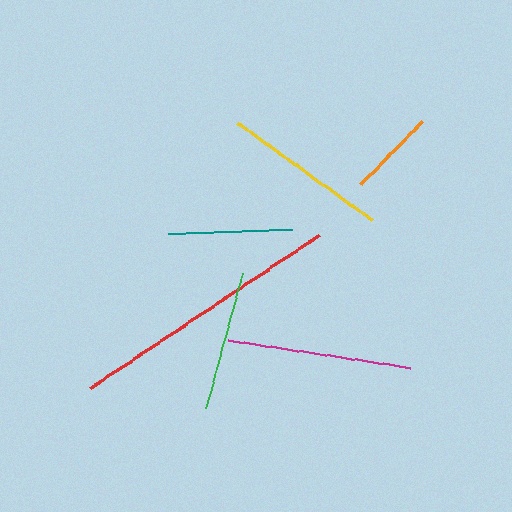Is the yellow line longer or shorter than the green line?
The yellow line is longer than the green line.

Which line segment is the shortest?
The orange line is the shortest at approximately 88 pixels.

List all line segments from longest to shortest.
From longest to shortest: red, magenta, yellow, green, teal, orange.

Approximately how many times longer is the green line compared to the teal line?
The green line is approximately 1.1 times the length of the teal line.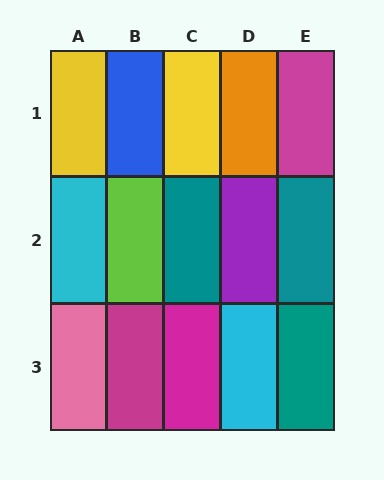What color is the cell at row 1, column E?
Magenta.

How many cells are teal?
3 cells are teal.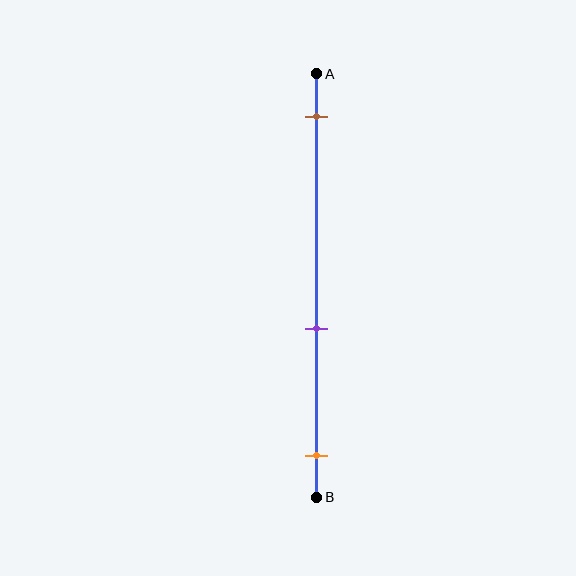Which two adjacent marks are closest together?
The purple and orange marks are the closest adjacent pair.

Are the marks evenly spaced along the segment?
No, the marks are not evenly spaced.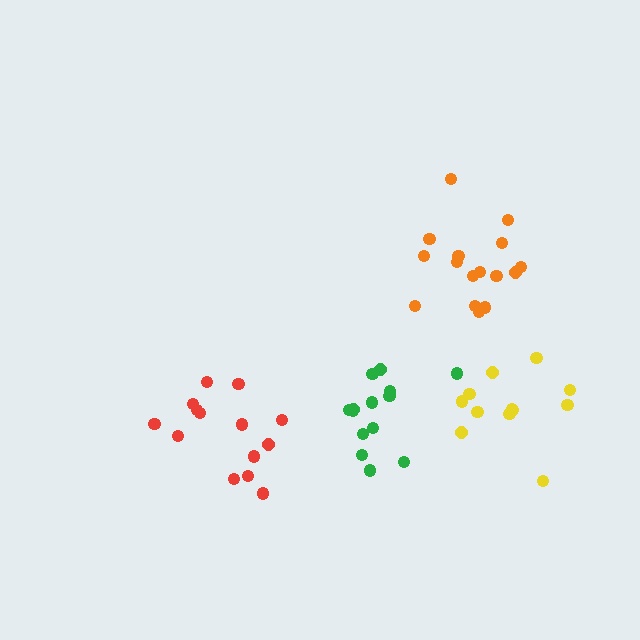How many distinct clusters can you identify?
There are 4 distinct clusters.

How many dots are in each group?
Group 1: 16 dots, Group 2: 12 dots, Group 3: 14 dots, Group 4: 15 dots (57 total).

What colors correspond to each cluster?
The clusters are colored: orange, yellow, red, green.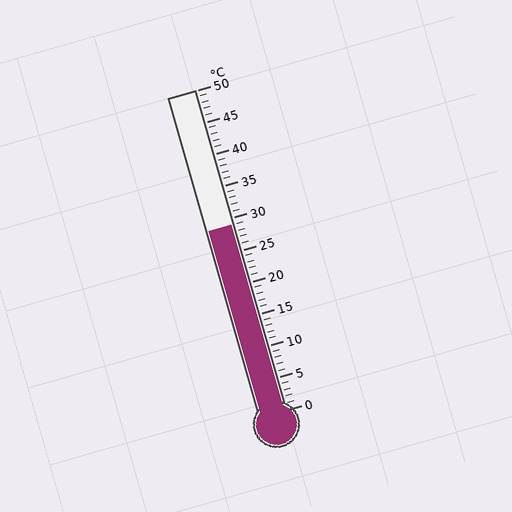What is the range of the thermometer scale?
The thermometer scale ranges from 0°C to 50°C.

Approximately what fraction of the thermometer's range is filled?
The thermometer is filled to approximately 60% of its range.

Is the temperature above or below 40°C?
The temperature is below 40°C.